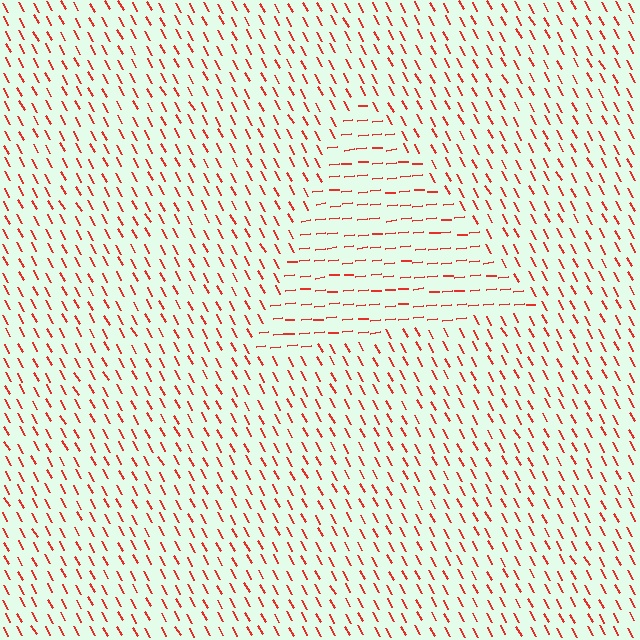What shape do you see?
I see a triangle.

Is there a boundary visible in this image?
Yes, there is a texture boundary formed by a change in line orientation.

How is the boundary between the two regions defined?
The boundary is defined purely by a change in line orientation (approximately 66 degrees difference). All lines are the same color and thickness.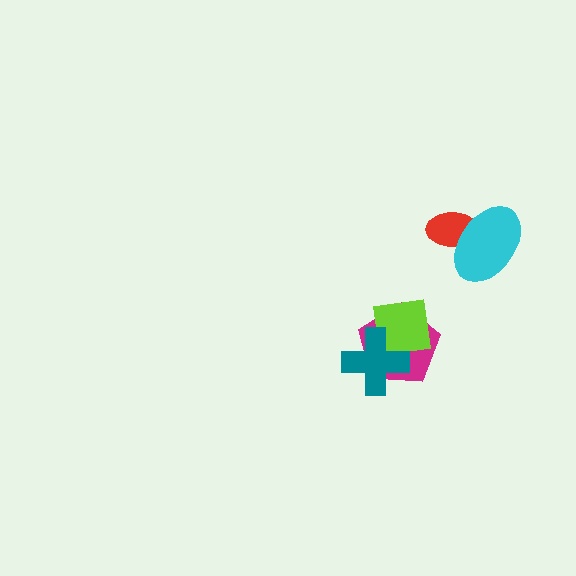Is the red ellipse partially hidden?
Yes, it is partially covered by another shape.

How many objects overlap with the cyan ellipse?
1 object overlaps with the cyan ellipse.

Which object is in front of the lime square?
The teal cross is in front of the lime square.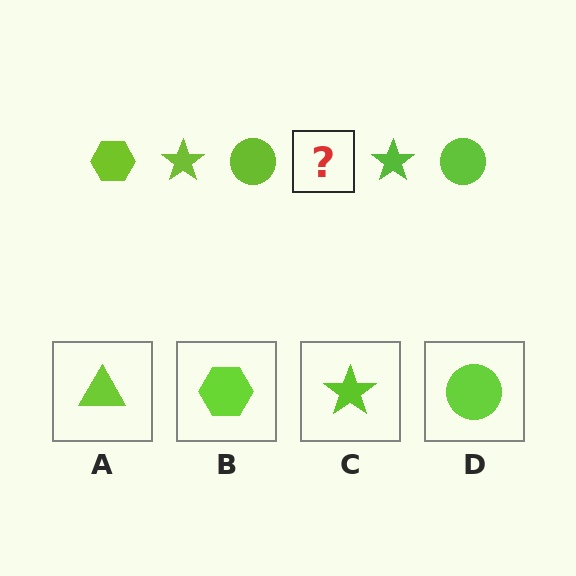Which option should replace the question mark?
Option B.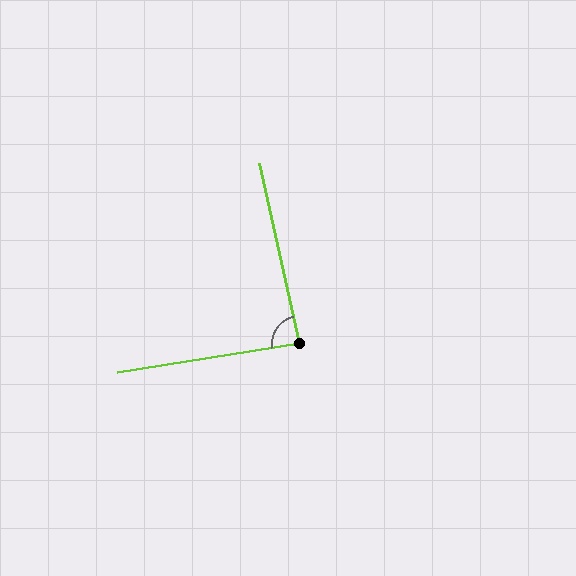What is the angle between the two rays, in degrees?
Approximately 86 degrees.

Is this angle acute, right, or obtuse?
It is approximately a right angle.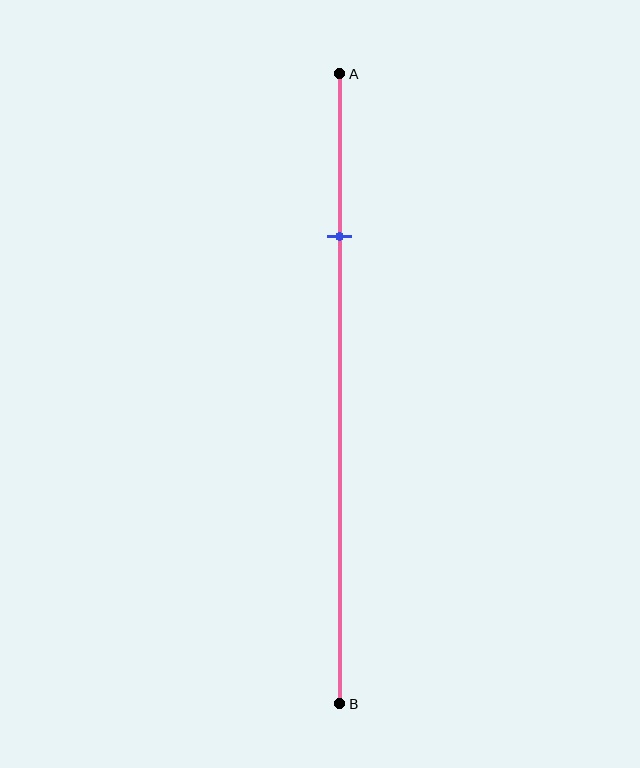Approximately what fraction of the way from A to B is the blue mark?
The blue mark is approximately 25% of the way from A to B.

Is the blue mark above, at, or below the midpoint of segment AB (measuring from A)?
The blue mark is above the midpoint of segment AB.